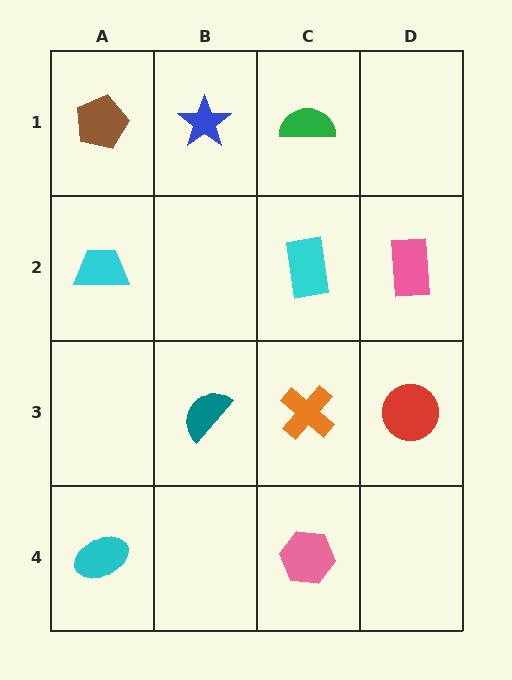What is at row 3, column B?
A teal semicircle.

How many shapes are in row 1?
3 shapes.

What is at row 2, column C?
A cyan rectangle.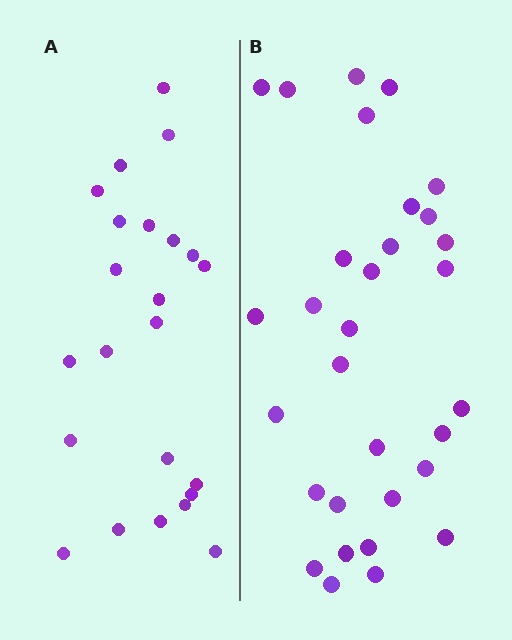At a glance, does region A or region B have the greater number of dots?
Region B (the right region) has more dots.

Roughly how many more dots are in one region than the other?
Region B has roughly 8 or so more dots than region A.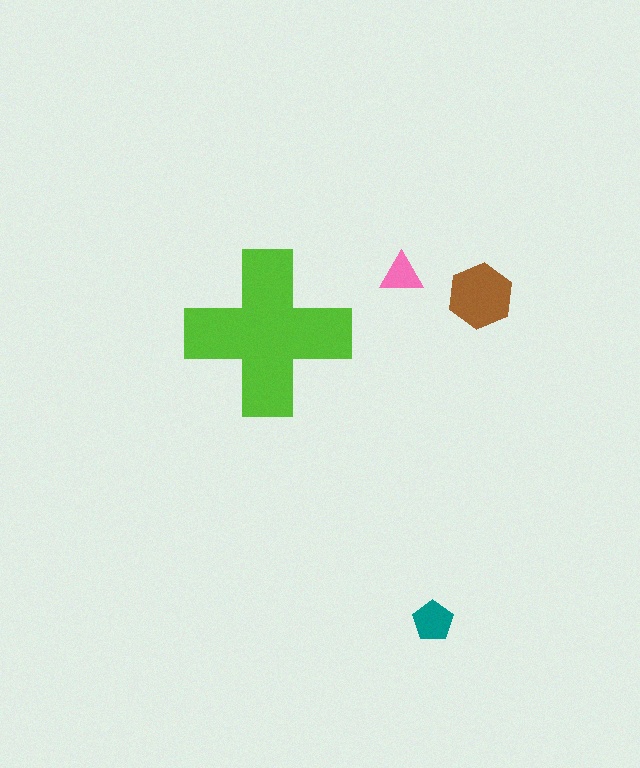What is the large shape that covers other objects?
A lime cross.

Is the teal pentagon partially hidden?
No, the teal pentagon is fully visible.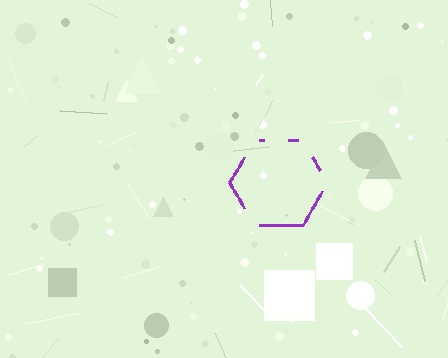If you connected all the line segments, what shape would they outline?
They would outline a hexagon.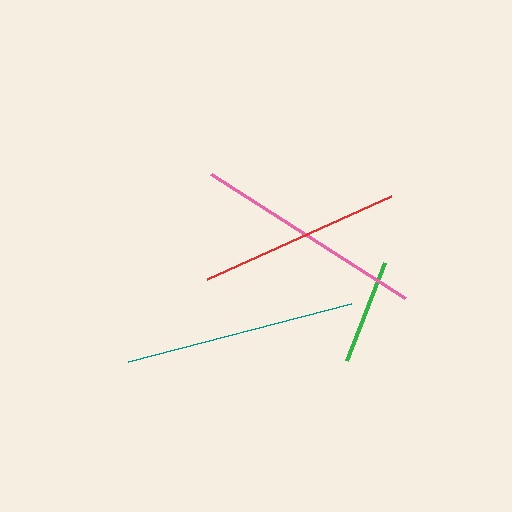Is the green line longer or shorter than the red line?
The red line is longer than the green line.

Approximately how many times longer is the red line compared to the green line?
The red line is approximately 1.9 times the length of the green line.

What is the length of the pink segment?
The pink segment is approximately 231 pixels long.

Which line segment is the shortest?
The green line is the shortest at approximately 106 pixels.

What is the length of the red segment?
The red segment is approximately 201 pixels long.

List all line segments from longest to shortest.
From longest to shortest: teal, pink, red, green.